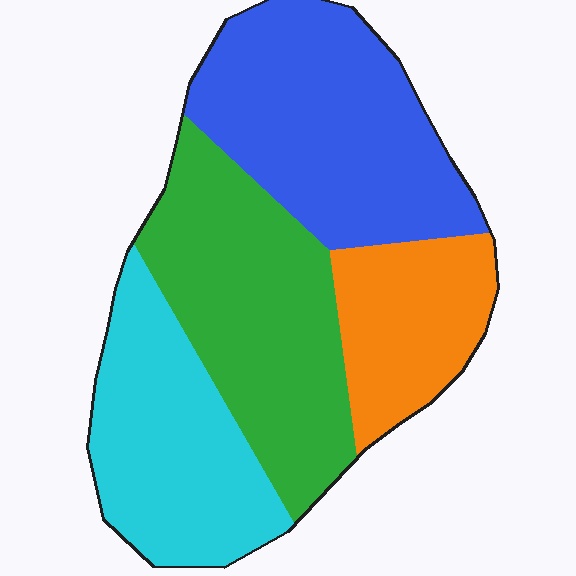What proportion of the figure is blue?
Blue covers around 30% of the figure.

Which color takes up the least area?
Orange, at roughly 15%.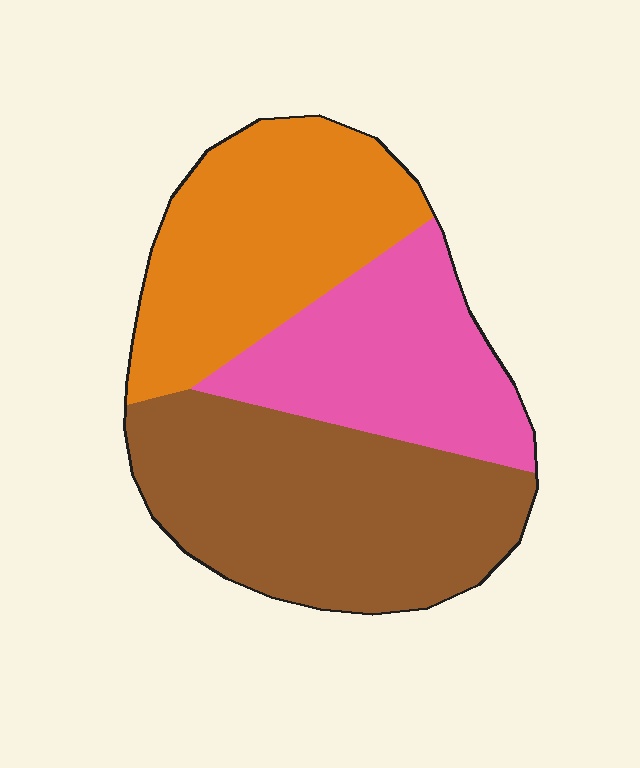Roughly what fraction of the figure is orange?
Orange covers about 30% of the figure.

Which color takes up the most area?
Brown, at roughly 40%.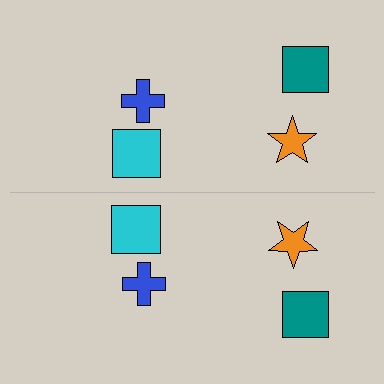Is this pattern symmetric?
Yes, this pattern has bilateral (reflection) symmetry.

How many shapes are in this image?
There are 8 shapes in this image.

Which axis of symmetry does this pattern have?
The pattern has a horizontal axis of symmetry running through the center of the image.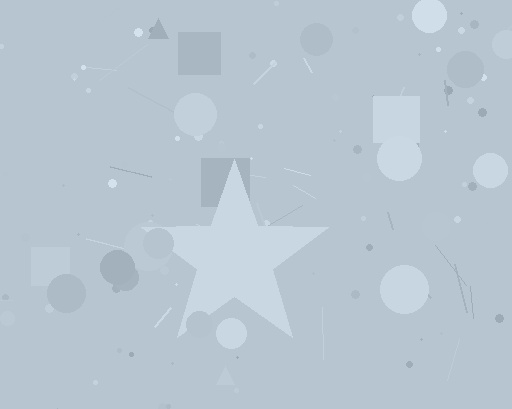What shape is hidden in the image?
A star is hidden in the image.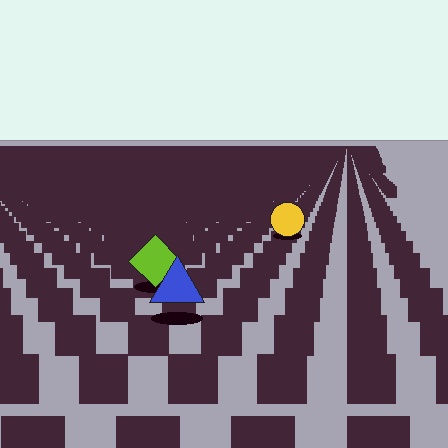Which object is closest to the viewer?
The blue triangle is closest. The texture marks near it are larger and more spread out.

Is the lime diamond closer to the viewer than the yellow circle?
Yes. The lime diamond is closer — you can tell from the texture gradient: the ground texture is coarser near it.